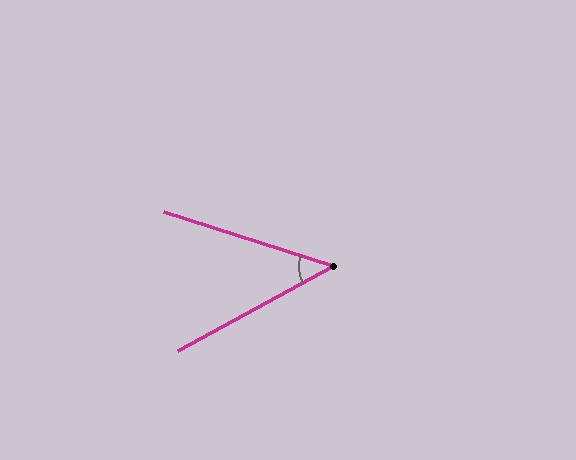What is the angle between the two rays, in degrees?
Approximately 46 degrees.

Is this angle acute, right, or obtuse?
It is acute.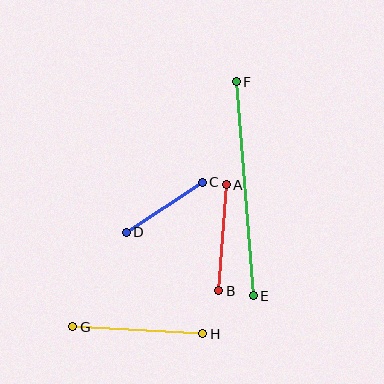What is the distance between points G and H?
The distance is approximately 130 pixels.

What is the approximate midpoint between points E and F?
The midpoint is at approximately (245, 189) pixels.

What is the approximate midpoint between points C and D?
The midpoint is at approximately (164, 207) pixels.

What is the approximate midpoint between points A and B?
The midpoint is at approximately (222, 238) pixels.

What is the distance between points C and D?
The distance is approximately 91 pixels.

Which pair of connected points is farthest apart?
Points E and F are farthest apart.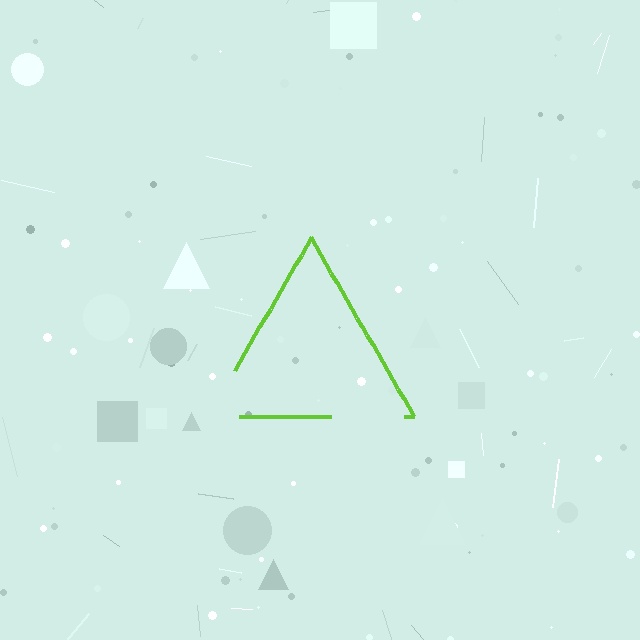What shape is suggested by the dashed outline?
The dashed outline suggests a triangle.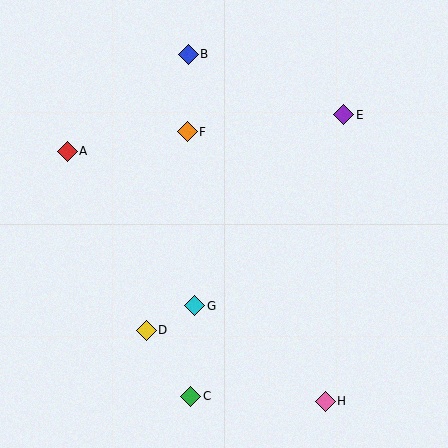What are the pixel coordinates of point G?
Point G is at (195, 306).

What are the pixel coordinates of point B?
Point B is at (188, 54).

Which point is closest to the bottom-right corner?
Point H is closest to the bottom-right corner.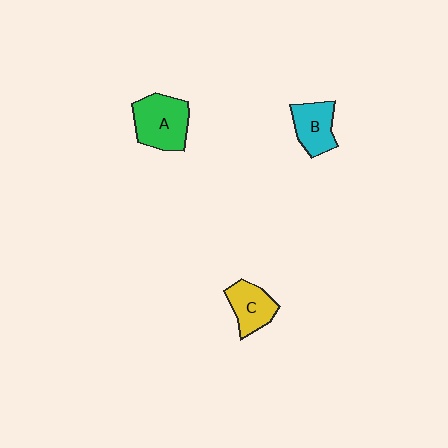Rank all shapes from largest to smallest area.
From largest to smallest: A (green), B (cyan), C (yellow).